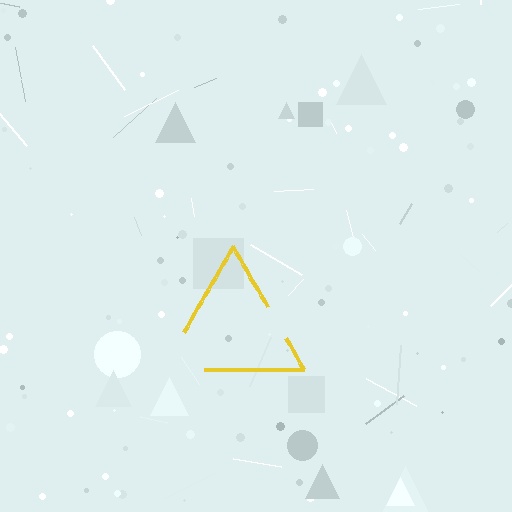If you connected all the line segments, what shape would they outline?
They would outline a triangle.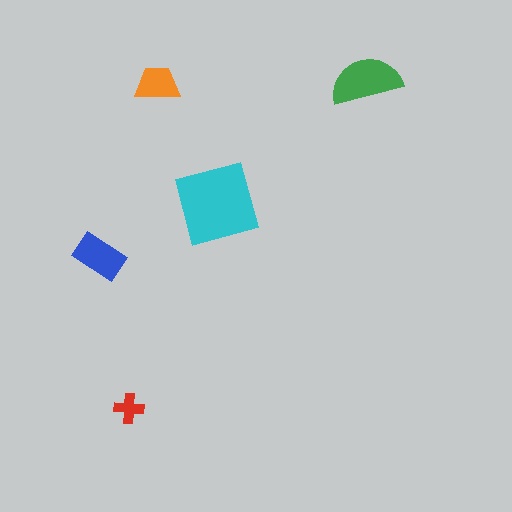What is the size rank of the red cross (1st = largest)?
5th.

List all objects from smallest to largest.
The red cross, the orange trapezoid, the blue rectangle, the green semicircle, the cyan square.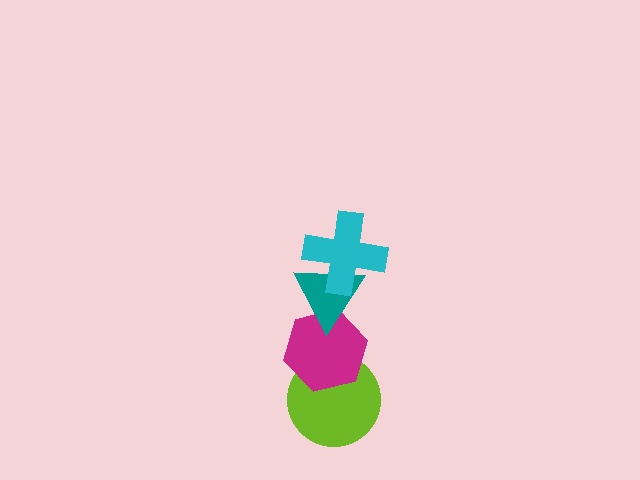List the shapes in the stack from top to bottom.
From top to bottom: the cyan cross, the teal triangle, the magenta hexagon, the lime circle.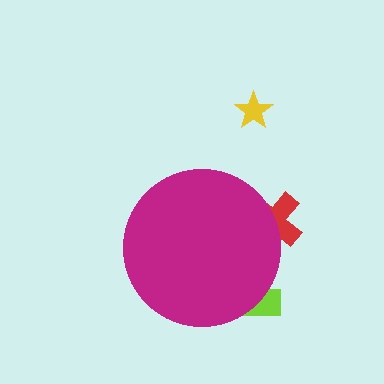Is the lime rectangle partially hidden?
Yes, the lime rectangle is partially hidden behind the magenta circle.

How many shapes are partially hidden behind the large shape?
2 shapes are partially hidden.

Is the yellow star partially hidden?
No, the yellow star is fully visible.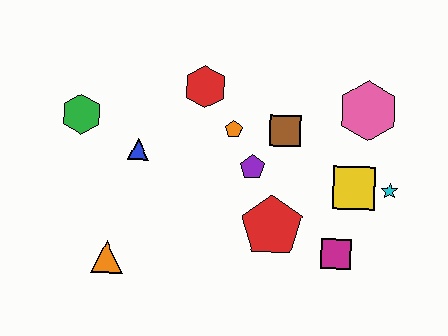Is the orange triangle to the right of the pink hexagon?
No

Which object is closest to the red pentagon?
The purple pentagon is closest to the red pentagon.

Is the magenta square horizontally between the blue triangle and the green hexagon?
No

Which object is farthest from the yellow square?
The green hexagon is farthest from the yellow square.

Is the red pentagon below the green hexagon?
Yes